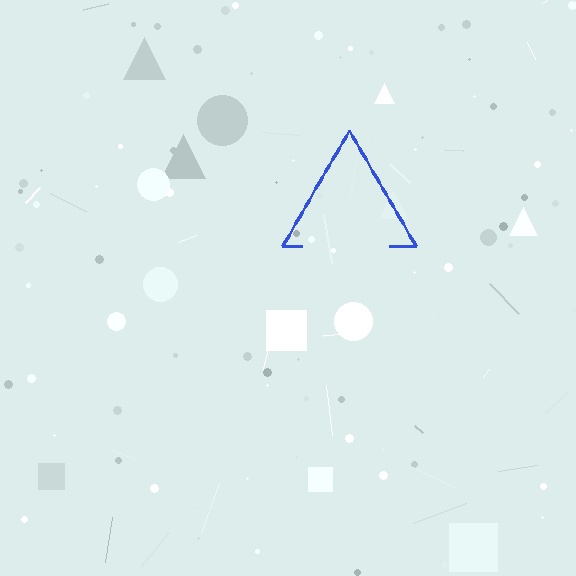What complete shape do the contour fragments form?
The contour fragments form a triangle.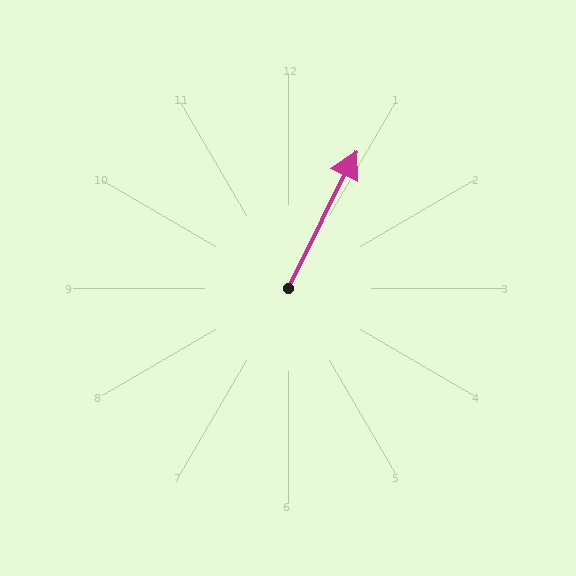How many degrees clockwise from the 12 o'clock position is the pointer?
Approximately 26 degrees.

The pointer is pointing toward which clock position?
Roughly 1 o'clock.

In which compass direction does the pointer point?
Northeast.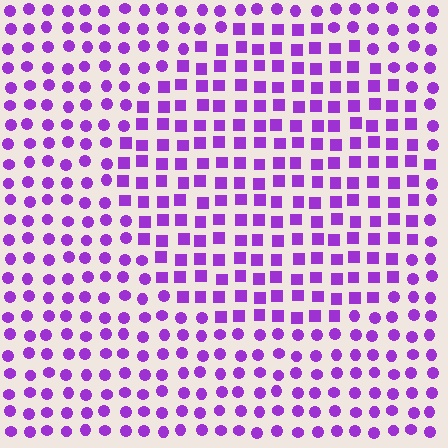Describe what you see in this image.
The image is filled with small purple elements arranged in a uniform grid. A circle-shaped region contains squares, while the surrounding area contains circles. The boundary is defined purely by the change in element shape.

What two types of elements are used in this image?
The image uses squares inside the circle region and circles outside it.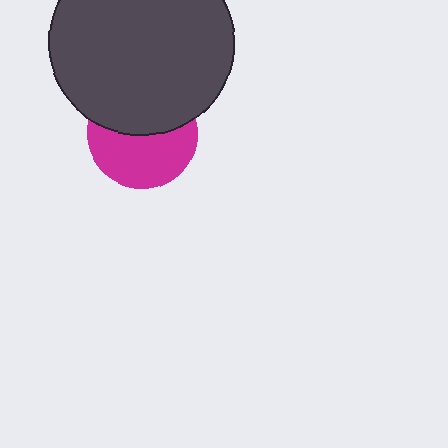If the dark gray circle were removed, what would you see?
You would see the complete magenta circle.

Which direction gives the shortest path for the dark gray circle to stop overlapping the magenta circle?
Moving up gives the shortest separation.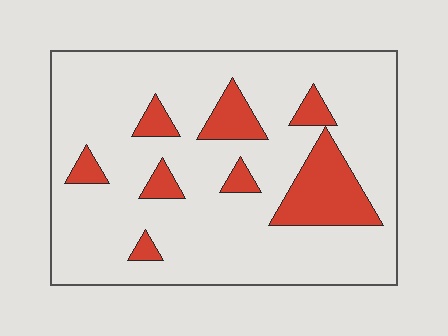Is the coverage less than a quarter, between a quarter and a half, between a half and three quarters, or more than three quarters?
Less than a quarter.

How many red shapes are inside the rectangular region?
8.